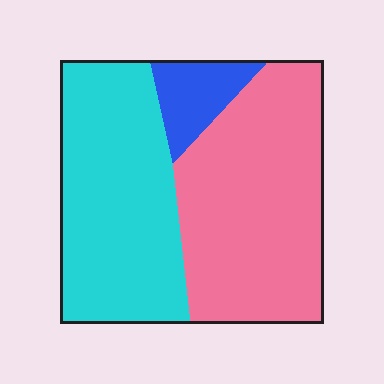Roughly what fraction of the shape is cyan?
Cyan takes up about two fifths (2/5) of the shape.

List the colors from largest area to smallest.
From largest to smallest: pink, cyan, blue.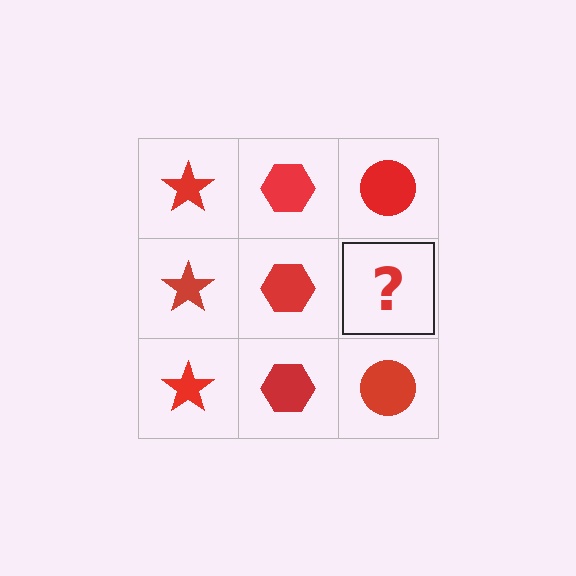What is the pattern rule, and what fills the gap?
The rule is that each column has a consistent shape. The gap should be filled with a red circle.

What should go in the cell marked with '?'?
The missing cell should contain a red circle.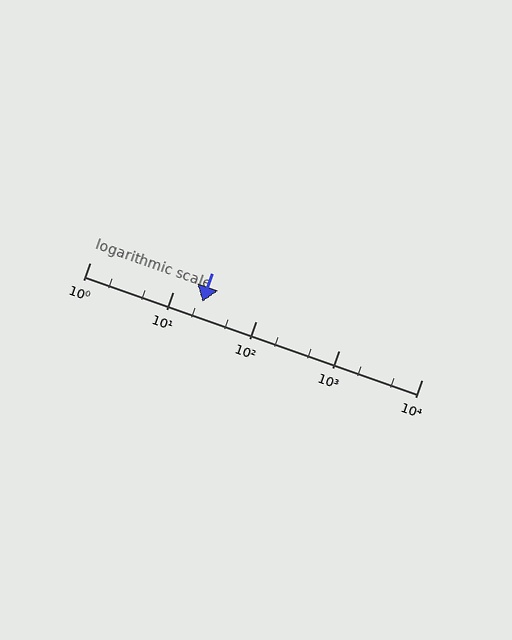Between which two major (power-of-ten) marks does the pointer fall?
The pointer is between 10 and 100.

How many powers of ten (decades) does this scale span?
The scale spans 4 decades, from 1 to 10000.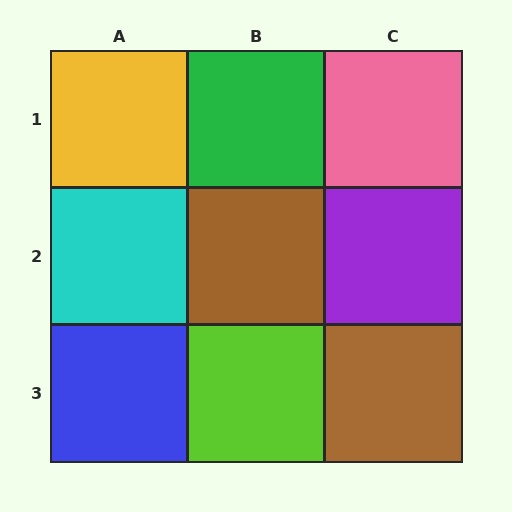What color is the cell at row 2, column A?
Cyan.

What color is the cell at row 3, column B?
Lime.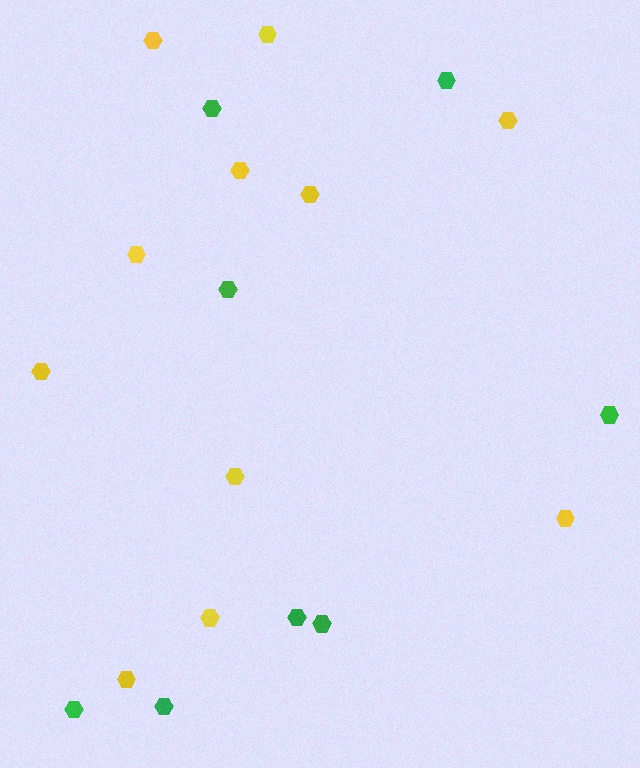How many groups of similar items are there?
There are 2 groups: one group of yellow hexagons (11) and one group of green hexagons (8).